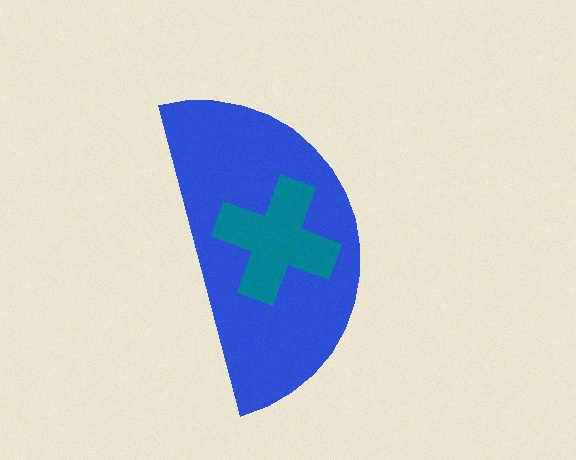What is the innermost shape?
The teal cross.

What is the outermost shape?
The blue semicircle.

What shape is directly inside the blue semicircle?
The teal cross.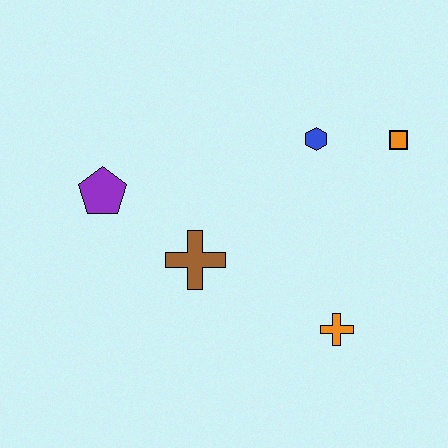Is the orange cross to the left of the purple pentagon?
No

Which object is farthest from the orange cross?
The purple pentagon is farthest from the orange cross.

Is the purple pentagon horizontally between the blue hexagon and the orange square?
No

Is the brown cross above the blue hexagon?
No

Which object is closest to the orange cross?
The brown cross is closest to the orange cross.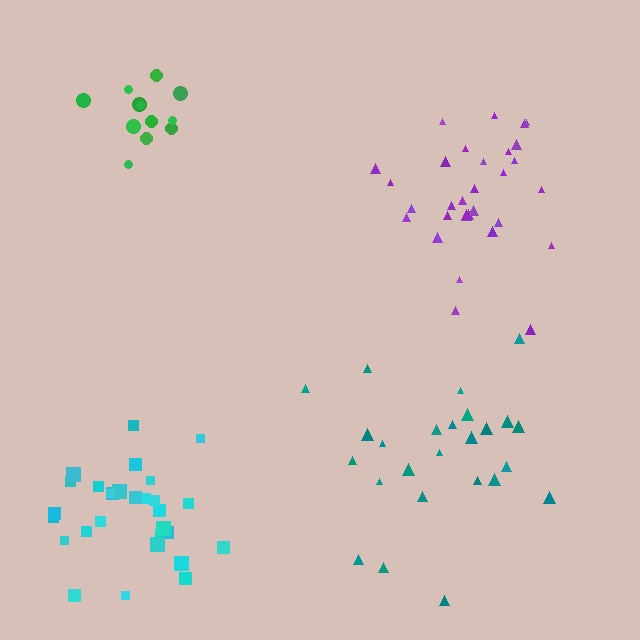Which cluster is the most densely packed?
Green.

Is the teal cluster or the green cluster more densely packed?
Green.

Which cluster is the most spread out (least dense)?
Teal.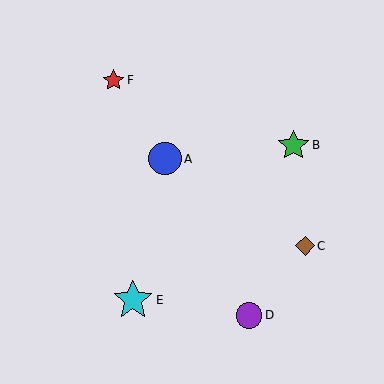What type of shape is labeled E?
Shape E is a cyan star.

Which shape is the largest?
The cyan star (labeled E) is the largest.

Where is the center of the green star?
The center of the green star is at (294, 145).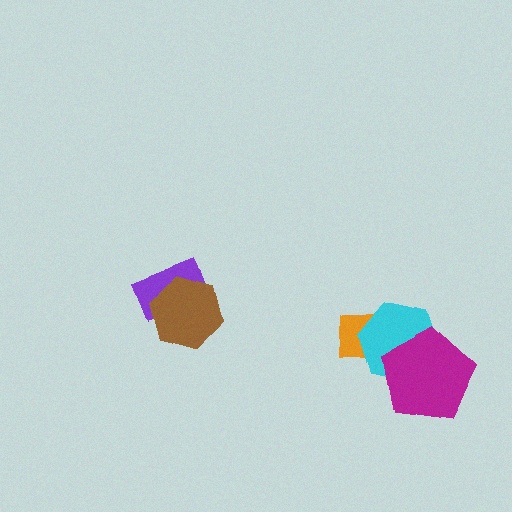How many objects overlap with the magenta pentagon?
1 object overlaps with the magenta pentagon.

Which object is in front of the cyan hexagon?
The magenta pentagon is in front of the cyan hexagon.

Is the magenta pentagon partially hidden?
No, no other shape covers it.